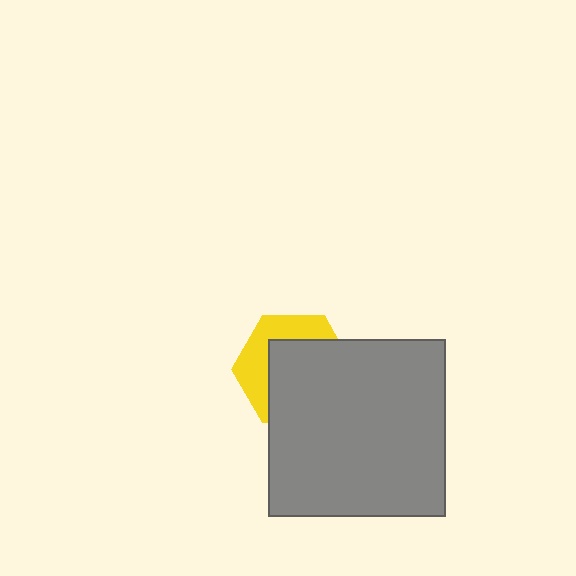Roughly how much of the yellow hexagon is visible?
A small part of it is visible (roughly 38%).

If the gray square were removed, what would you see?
You would see the complete yellow hexagon.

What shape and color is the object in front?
The object in front is a gray square.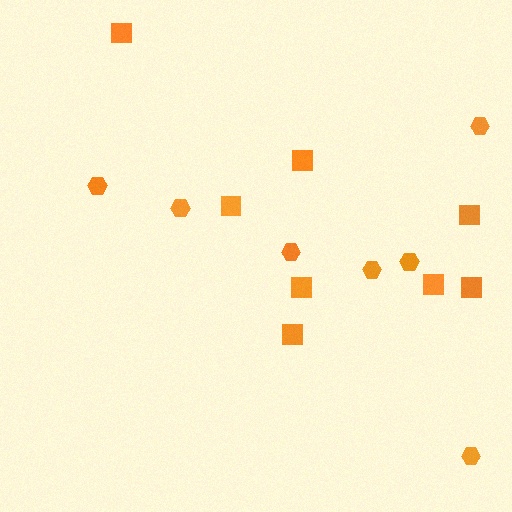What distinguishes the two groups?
There are 2 groups: one group of squares (8) and one group of hexagons (7).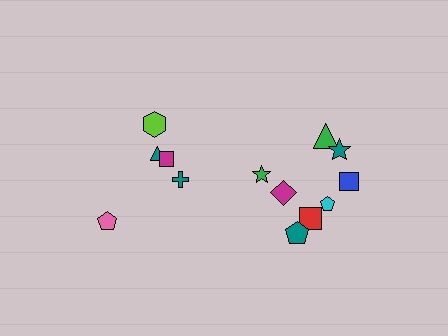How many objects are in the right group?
There are 8 objects.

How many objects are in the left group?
There are 5 objects.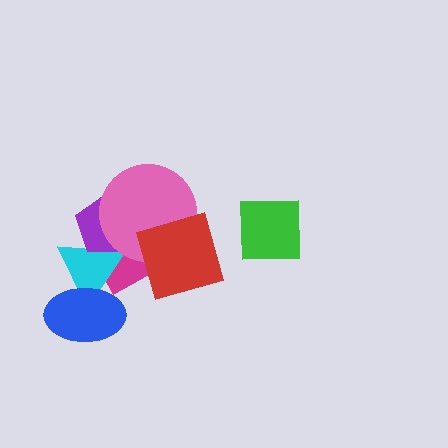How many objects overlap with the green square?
0 objects overlap with the green square.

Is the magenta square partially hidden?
Yes, it is partially covered by another shape.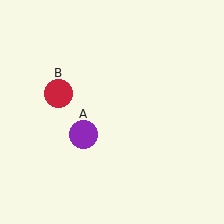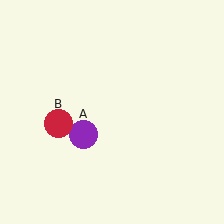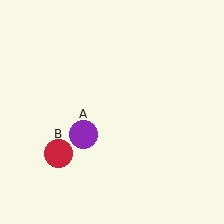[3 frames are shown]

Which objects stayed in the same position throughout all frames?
Purple circle (object A) remained stationary.